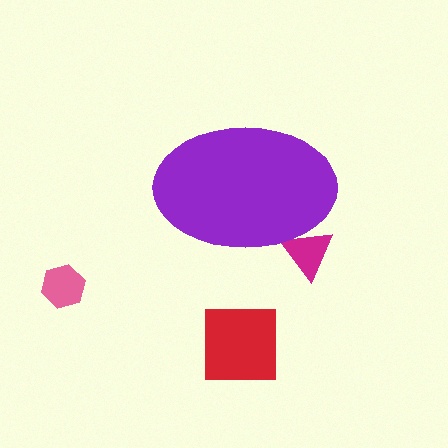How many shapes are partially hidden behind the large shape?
1 shape is partially hidden.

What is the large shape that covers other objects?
A purple ellipse.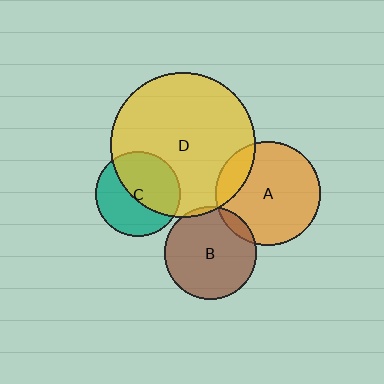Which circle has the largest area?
Circle D (yellow).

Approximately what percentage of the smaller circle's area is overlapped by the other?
Approximately 55%.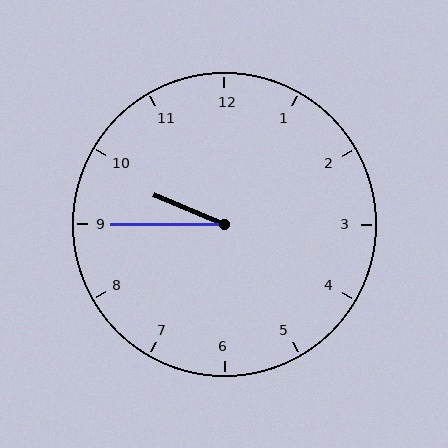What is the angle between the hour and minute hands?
Approximately 22 degrees.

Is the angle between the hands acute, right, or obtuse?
It is acute.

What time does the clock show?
9:45.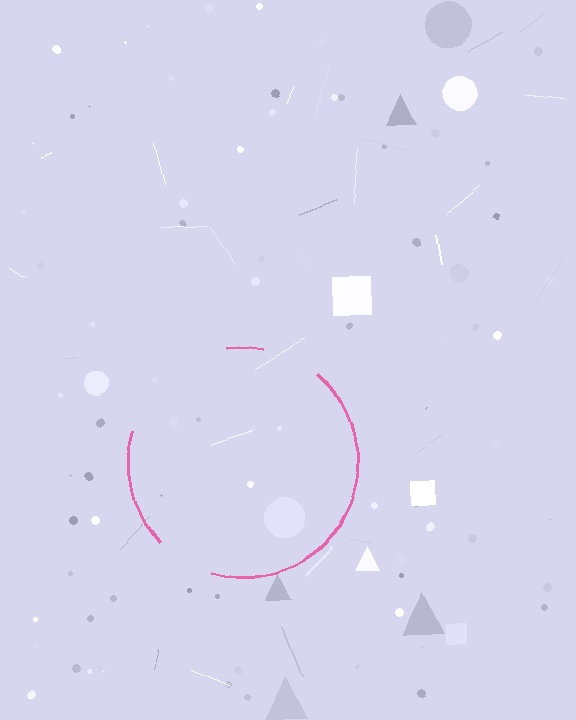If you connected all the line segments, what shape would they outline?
They would outline a circle.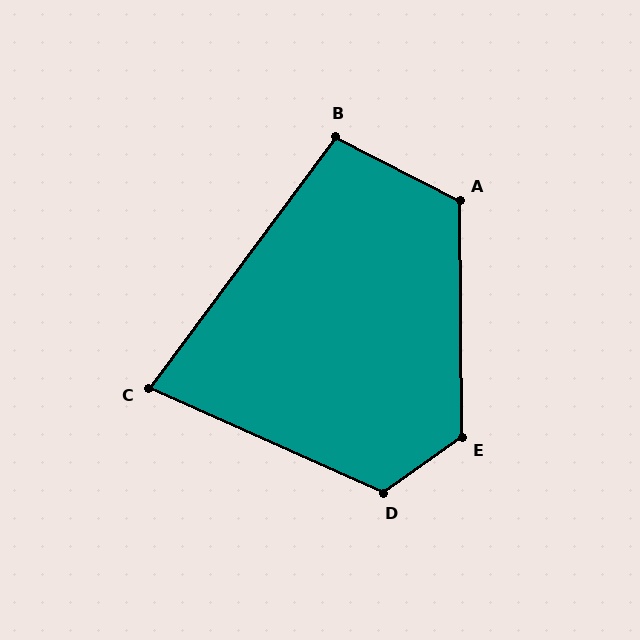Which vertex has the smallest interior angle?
C, at approximately 78 degrees.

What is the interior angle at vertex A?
Approximately 118 degrees (obtuse).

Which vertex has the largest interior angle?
E, at approximately 125 degrees.